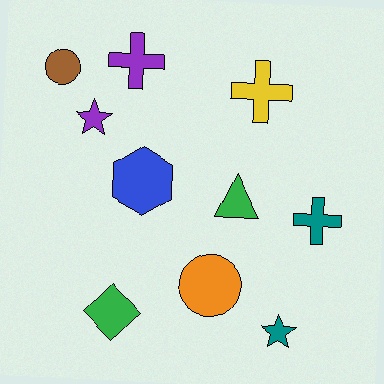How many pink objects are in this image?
There are no pink objects.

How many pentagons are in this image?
There are no pentagons.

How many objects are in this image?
There are 10 objects.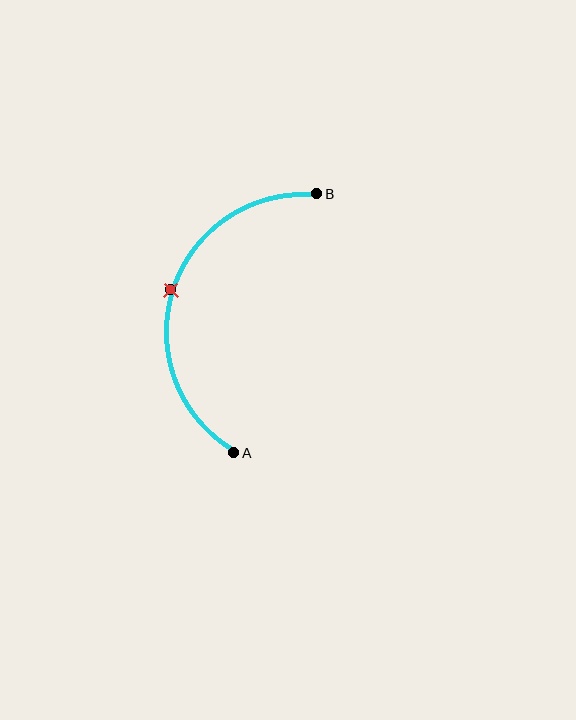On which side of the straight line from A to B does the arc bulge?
The arc bulges to the left of the straight line connecting A and B.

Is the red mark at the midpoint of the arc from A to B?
Yes. The red mark lies on the arc at equal arc-length from both A and B — it is the arc midpoint.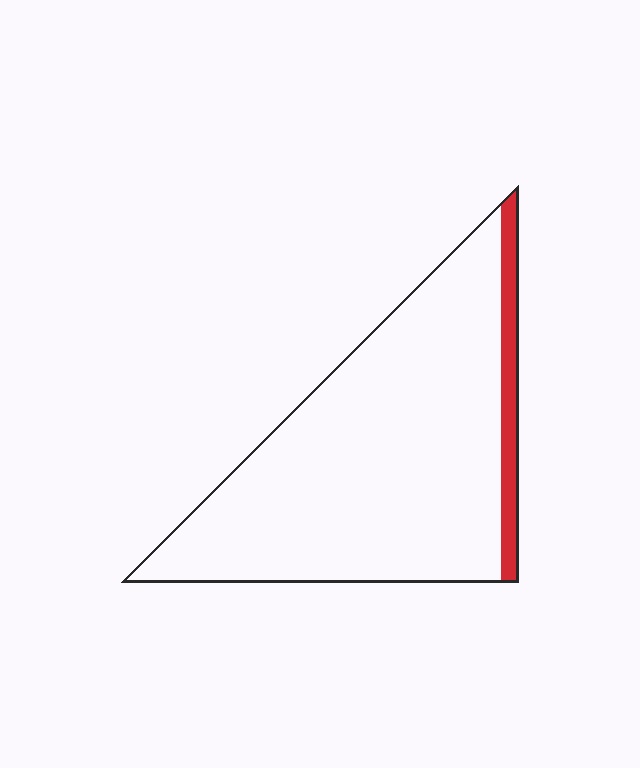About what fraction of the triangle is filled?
About one tenth (1/10).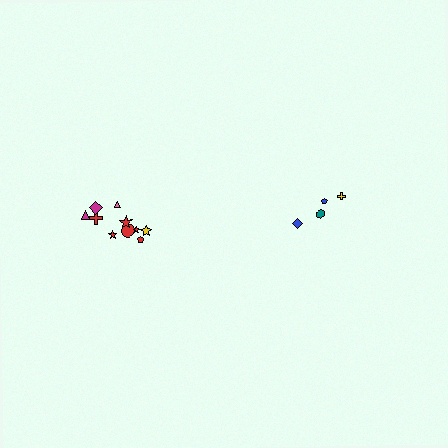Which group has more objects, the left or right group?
The left group.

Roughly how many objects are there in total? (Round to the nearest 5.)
Roughly 15 objects in total.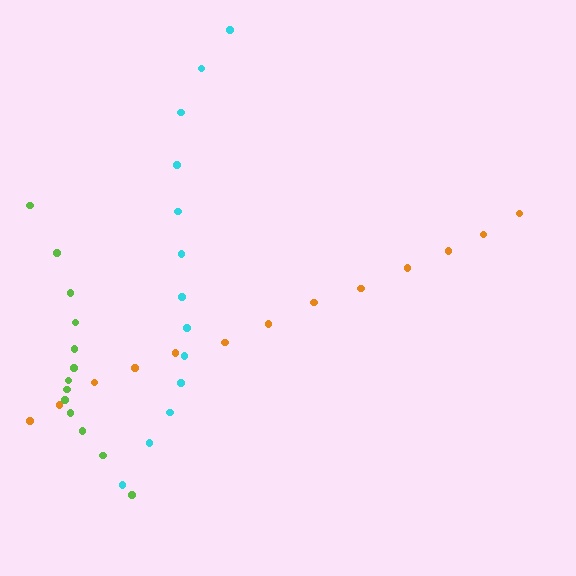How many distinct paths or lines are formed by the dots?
There are 3 distinct paths.